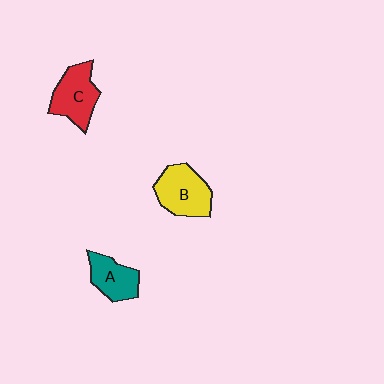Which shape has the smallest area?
Shape A (teal).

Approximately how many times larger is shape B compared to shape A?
Approximately 1.4 times.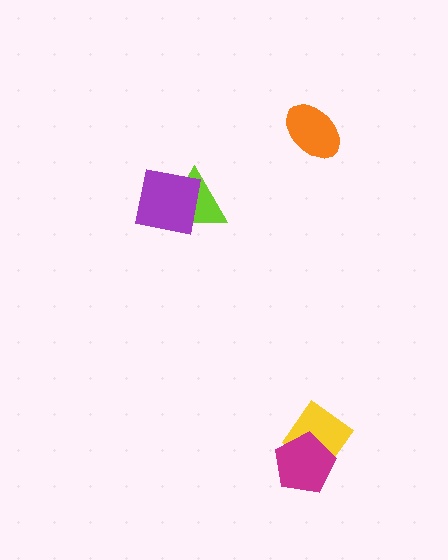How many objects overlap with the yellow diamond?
1 object overlaps with the yellow diamond.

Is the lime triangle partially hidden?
Yes, it is partially covered by another shape.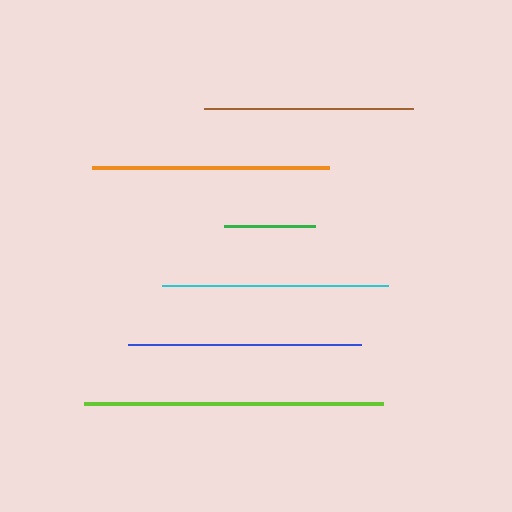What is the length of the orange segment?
The orange segment is approximately 237 pixels long.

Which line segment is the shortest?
The green line is the shortest at approximately 90 pixels.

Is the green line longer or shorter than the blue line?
The blue line is longer than the green line.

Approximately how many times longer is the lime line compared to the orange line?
The lime line is approximately 1.3 times the length of the orange line.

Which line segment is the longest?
The lime line is the longest at approximately 299 pixels.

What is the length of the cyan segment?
The cyan segment is approximately 225 pixels long.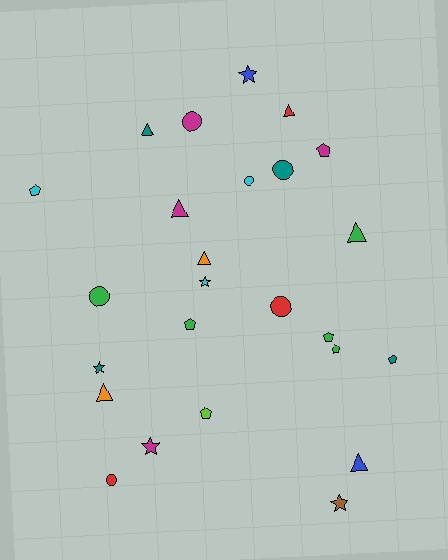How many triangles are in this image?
There are 7 triangles.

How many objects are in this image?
There are 25 objects.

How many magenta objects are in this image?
There are 4 magenta objects.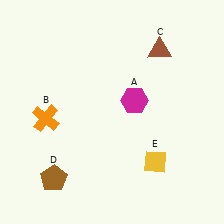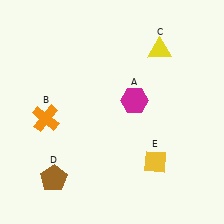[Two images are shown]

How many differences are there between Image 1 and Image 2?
There is 1 difference between the two images.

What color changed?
The triangle (C) changed from brown in Image 1 to yellow in Image 2.